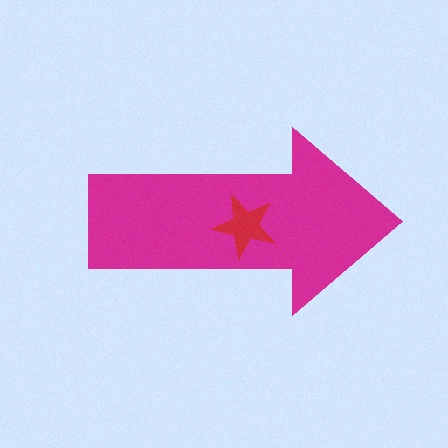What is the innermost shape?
The red star.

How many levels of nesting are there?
2.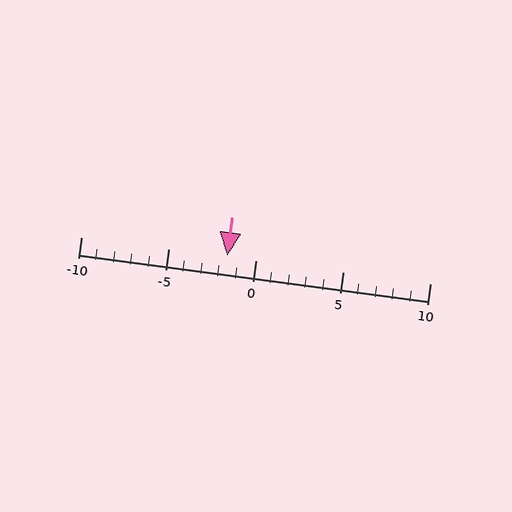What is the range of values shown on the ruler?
The ruler shows values from -10 to 10.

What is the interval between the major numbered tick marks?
The major tick marks are spaced 5 units apart.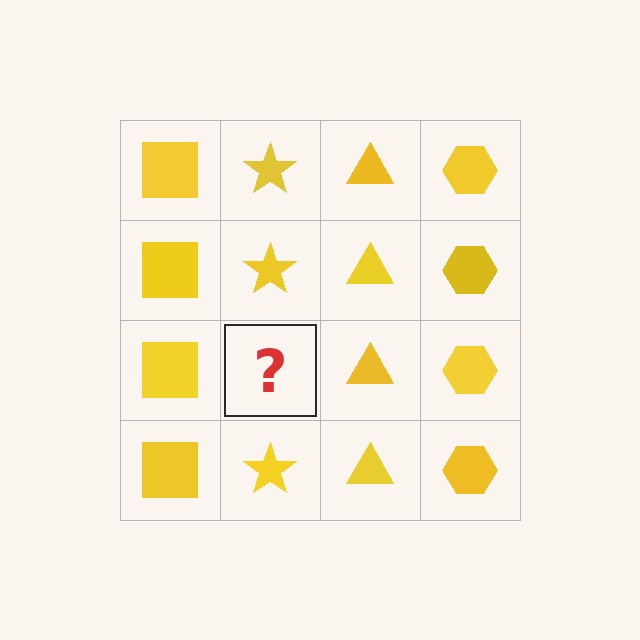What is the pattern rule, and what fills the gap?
The rule is that each column has a consistent shape. The gap should be filled with a yellow star.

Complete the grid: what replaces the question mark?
The question mark should be replaced with a yellow star.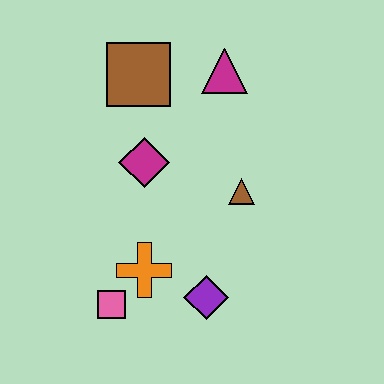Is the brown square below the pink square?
No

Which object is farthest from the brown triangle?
The pink square is farthest from the brown triangle.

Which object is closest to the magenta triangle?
The brown square is closest to the magenta triangle.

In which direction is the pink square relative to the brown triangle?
The pink square is to the left of the brown triangle.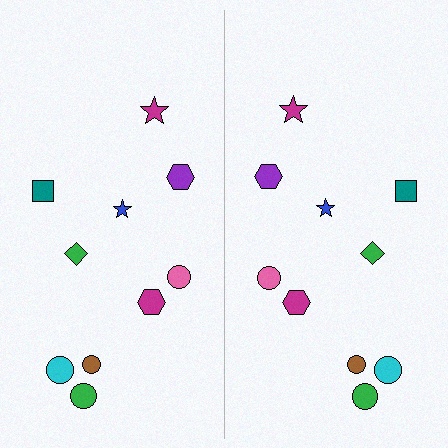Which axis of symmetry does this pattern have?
The pattern has a vertical axis of symmetry running through the center of the image.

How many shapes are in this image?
There are 20 shapes in this image.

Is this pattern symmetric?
Yes, this pattern has bilateral (reflection) symmetry.